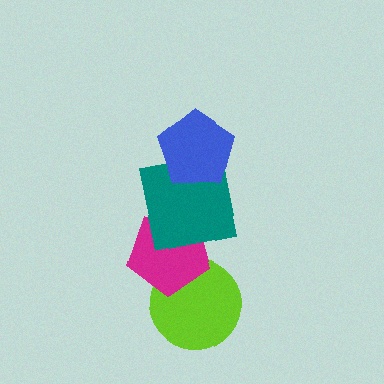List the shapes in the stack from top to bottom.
From top to bottom: the blue pentagon, the teal square, the magenta pentagon, the lime circle.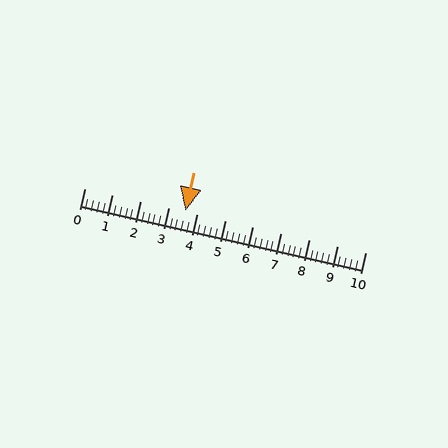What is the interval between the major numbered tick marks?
The major tick marks are spaced 1 units apart.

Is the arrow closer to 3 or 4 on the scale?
The arrow is closer to 4.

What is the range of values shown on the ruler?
The ruler shows values from 0 to 10.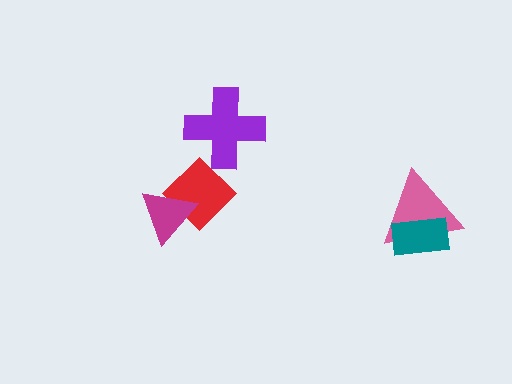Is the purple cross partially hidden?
No, no other shape covers it.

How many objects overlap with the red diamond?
1 object overlaps with the red diamond.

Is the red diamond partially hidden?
Yes, it is partially covered by another shape.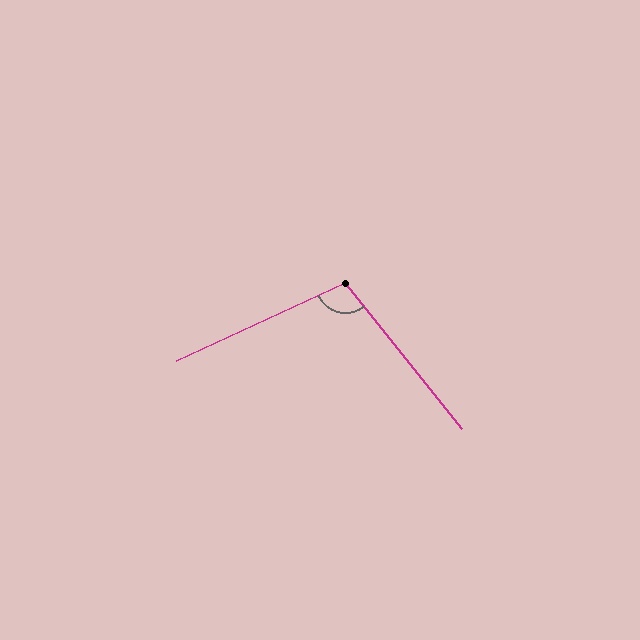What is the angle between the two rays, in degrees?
Approximately 104 degrees.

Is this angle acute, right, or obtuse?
It is obtuse.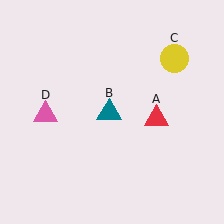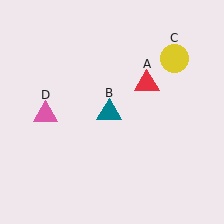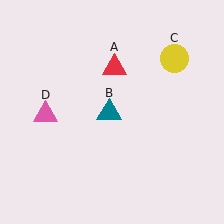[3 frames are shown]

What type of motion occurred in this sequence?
The red triangle (object A) rotated counterclockwise around the center of the scene.